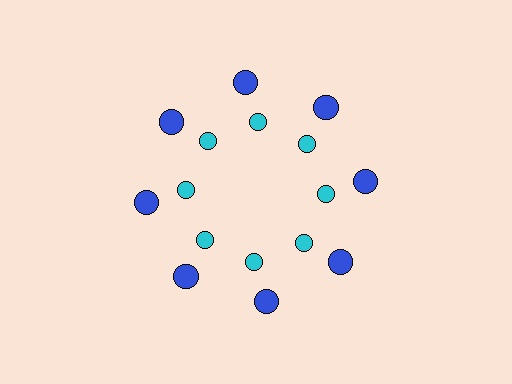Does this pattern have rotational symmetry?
Yes, this pattern has 8-fold rotational symmetry. It looks the same after rotating 45 degrees around the center.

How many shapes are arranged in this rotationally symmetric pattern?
There are 16 shapes, arranged in 8 groups of 2.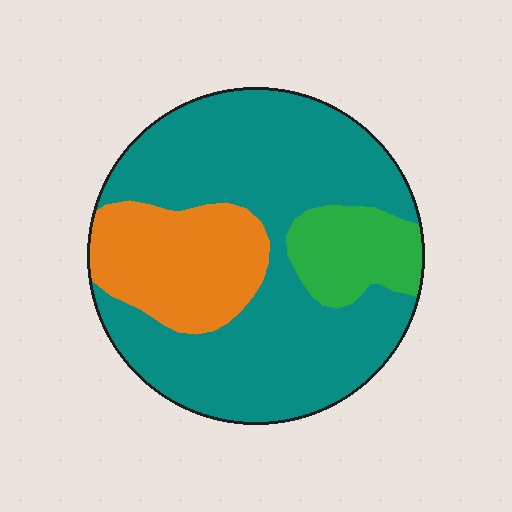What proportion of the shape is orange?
Orange takes up about one fifth (1/5) of the shape.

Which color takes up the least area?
Green, at roughly 10%.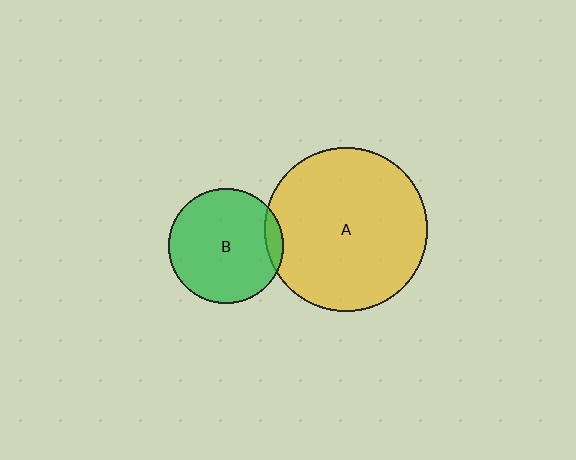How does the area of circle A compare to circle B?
Approximately 2.0 times.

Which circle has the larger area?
Circle A (yellow).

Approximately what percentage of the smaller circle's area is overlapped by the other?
Approximately 10%.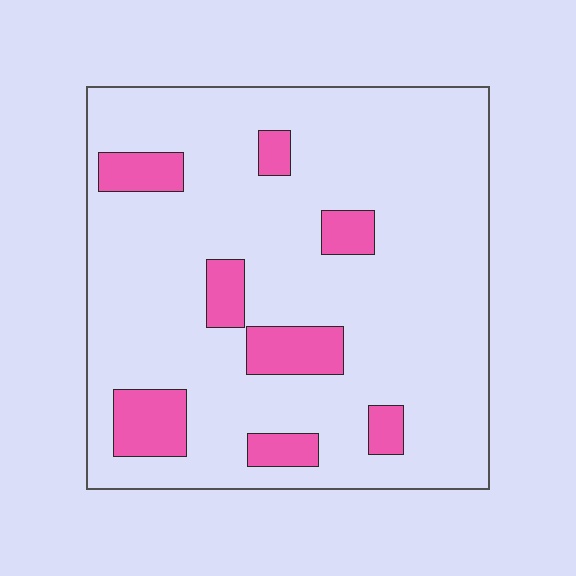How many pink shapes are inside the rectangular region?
8.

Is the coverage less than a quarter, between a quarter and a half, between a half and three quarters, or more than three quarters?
Less than a quarter.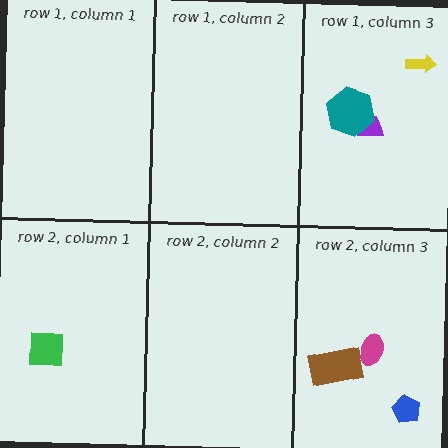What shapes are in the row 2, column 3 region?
The brown rectangle, the magenta ellipse, the blue pentagon.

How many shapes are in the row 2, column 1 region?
1.